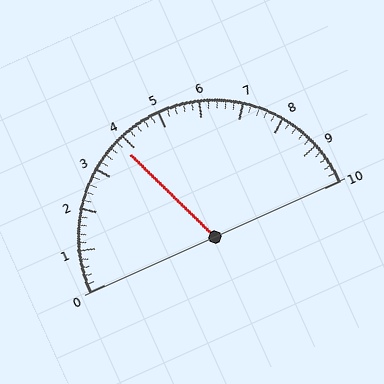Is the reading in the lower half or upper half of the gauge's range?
The reading is in the lower half of the range (0 to 10).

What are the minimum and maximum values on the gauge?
The gauge ranges from 0 to 10.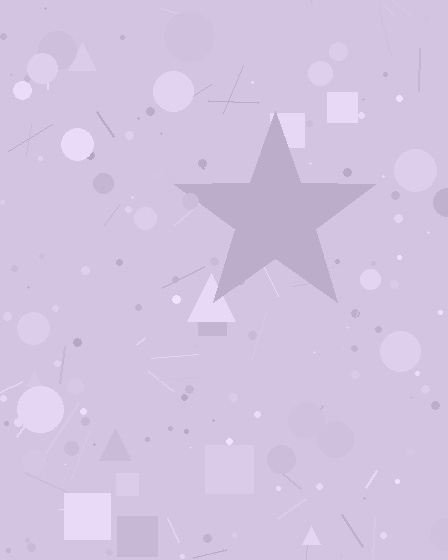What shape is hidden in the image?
A star is hidden in the image.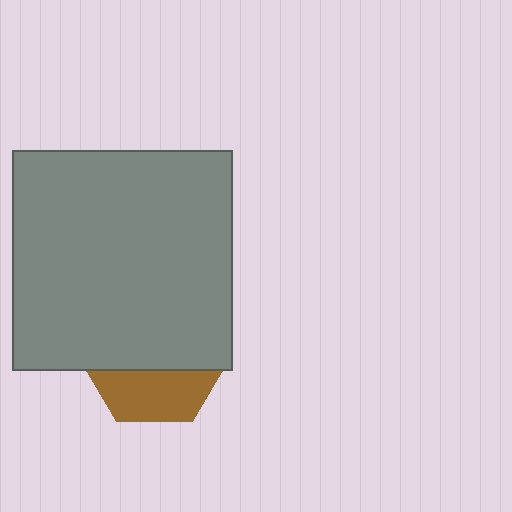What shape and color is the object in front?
The object in front is a gray square.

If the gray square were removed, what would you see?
You would see the complete brown hexagon.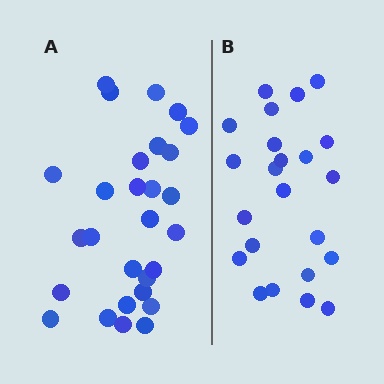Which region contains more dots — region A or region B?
Region A (the left region) has more dots.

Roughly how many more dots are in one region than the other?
Region A has about 5 more dots than region B.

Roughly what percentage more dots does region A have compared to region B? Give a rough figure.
About 20% more.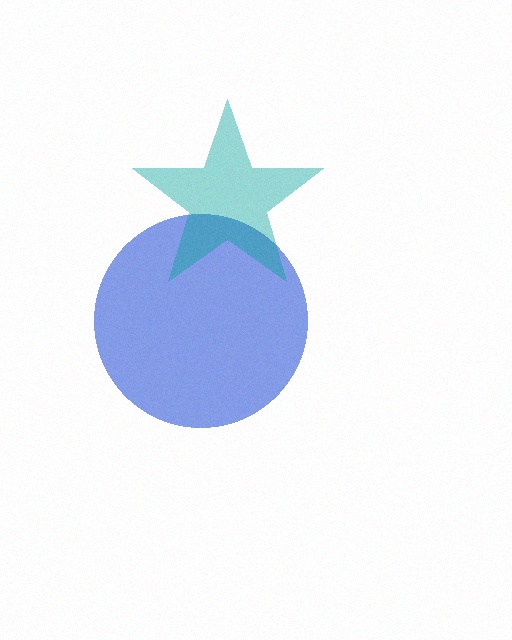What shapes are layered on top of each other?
The layered shapes are: a blue circle, a teal star.